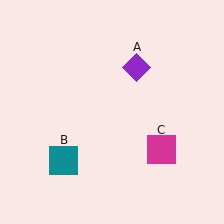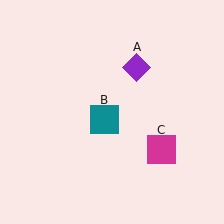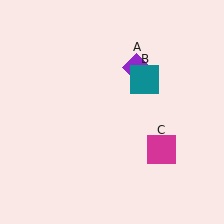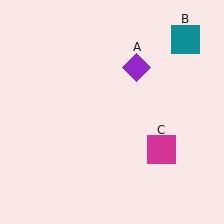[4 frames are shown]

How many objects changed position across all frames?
1 object changed position: teal square (object B).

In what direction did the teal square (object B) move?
The teal square (object B) moved up and to the right.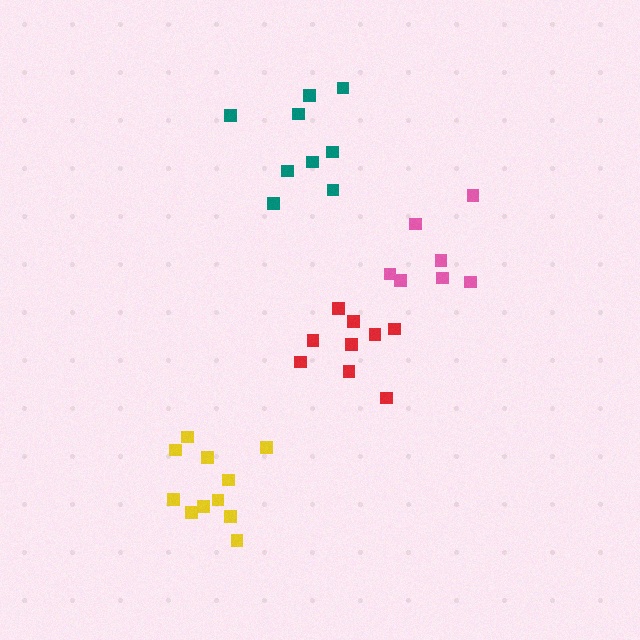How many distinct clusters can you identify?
There are 4 distinct clusters.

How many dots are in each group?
Group 1: 11 dots, Group 2: 9 dots, Group 3: 7 dots, Group 4: 9 dots (36 total).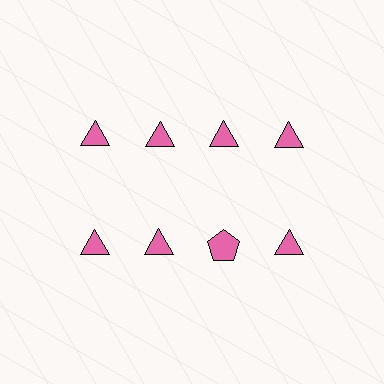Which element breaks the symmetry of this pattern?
The pink pentagon in the second row, center column breaks the symmetry. All other shapes are pink triangles.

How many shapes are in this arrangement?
There are 8 shapes arranged in a grid pattern.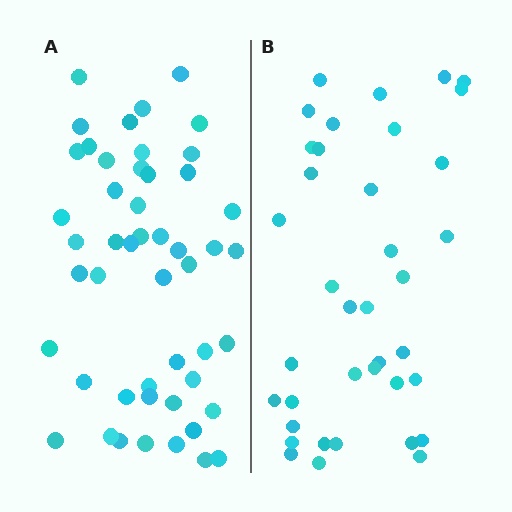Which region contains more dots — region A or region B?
Region A (the left region) has more dots.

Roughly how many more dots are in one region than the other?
Region A has roughly 12 or so more dots than region B.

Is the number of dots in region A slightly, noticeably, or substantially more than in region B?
Region A has noticeably more, but not dramatically so. The ratio is roughly 1.3 to 1.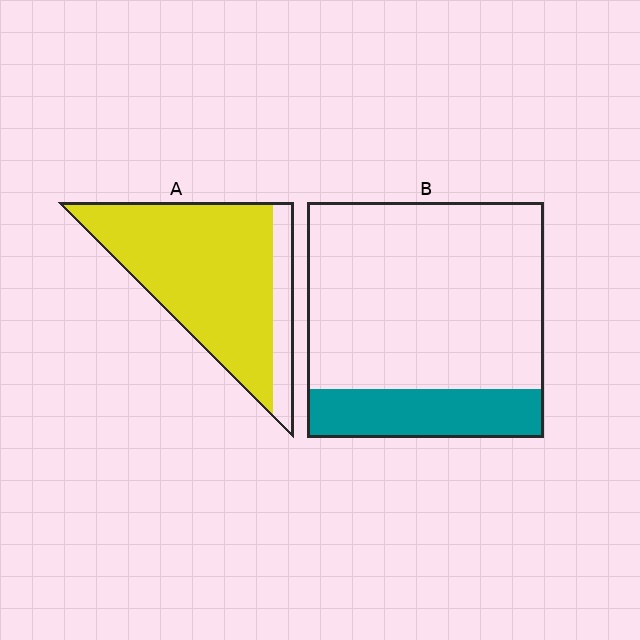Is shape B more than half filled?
No.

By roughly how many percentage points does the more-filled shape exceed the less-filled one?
By roughly 60 percentage points (A over B).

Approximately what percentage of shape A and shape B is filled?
A is approximately 85% and B is approximately 20%.